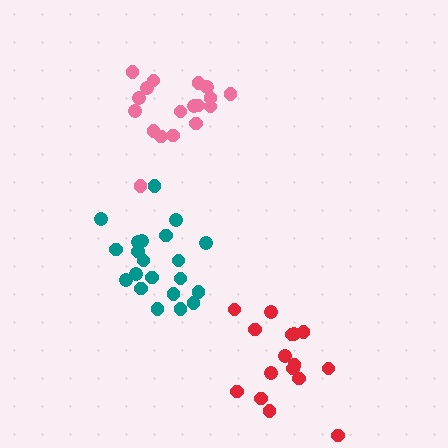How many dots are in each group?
Group 1: 16 dots, Group 2: 18 dots, Group 3: 21 dots (55 total).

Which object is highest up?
The pink cluster is topmost.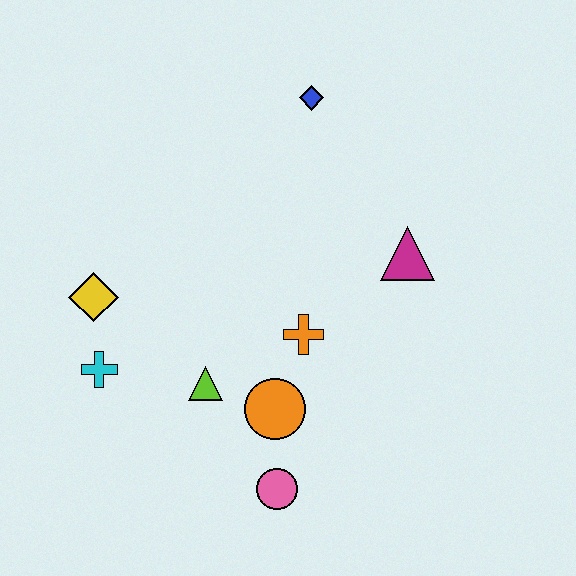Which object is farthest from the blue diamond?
The pink circle is farthest from the blue diamond.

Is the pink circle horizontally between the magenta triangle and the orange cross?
No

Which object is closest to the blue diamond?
The magenta triangle is closest to the blue diamond.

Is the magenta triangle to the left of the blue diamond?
No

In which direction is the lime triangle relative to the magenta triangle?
The lime triangle is to the left of the magenta triangle.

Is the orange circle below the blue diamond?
Yes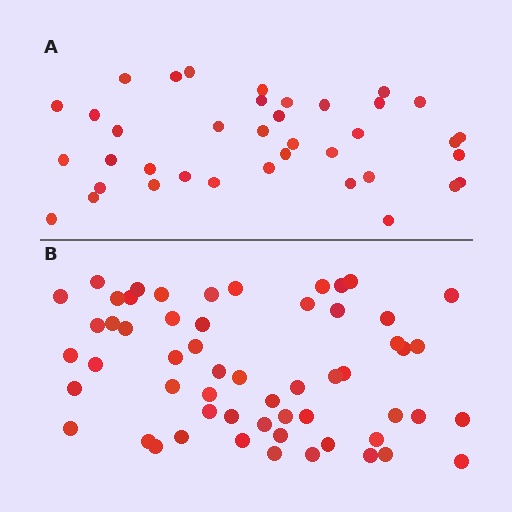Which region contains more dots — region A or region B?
Region B (the bottom region) has more dots.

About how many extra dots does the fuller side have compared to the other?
Region B has approximately 20 more dots than region A.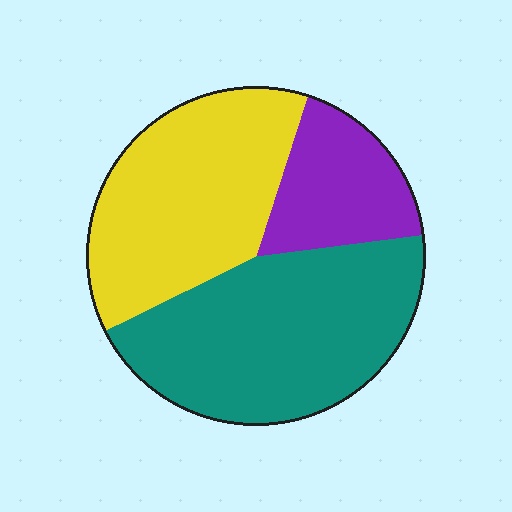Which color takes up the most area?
Teal, at roughly 45%.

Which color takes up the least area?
Purple, at roughly 20%.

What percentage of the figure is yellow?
Yellow covers 37% of the figure.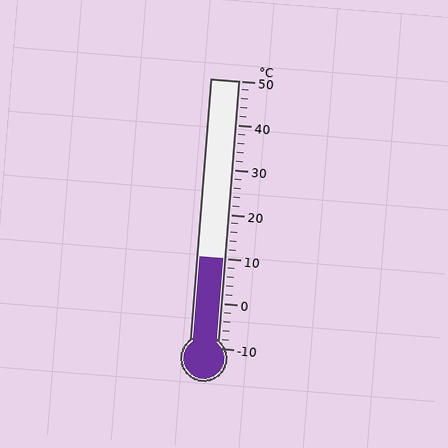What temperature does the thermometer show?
The thermometer shows approximately 10°C.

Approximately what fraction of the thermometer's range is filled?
The thermometer is filled to approximately 35% of its range.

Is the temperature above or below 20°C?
The temperature is below 20°C.